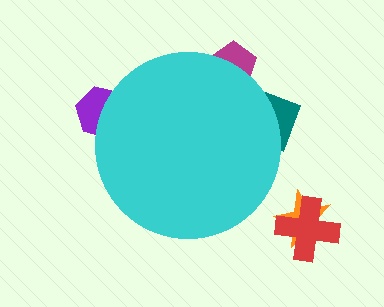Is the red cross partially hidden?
No, the red cross is fully visible.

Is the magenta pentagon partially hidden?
Yes, the magenta pentagon is partially hidden behind the cyan circle.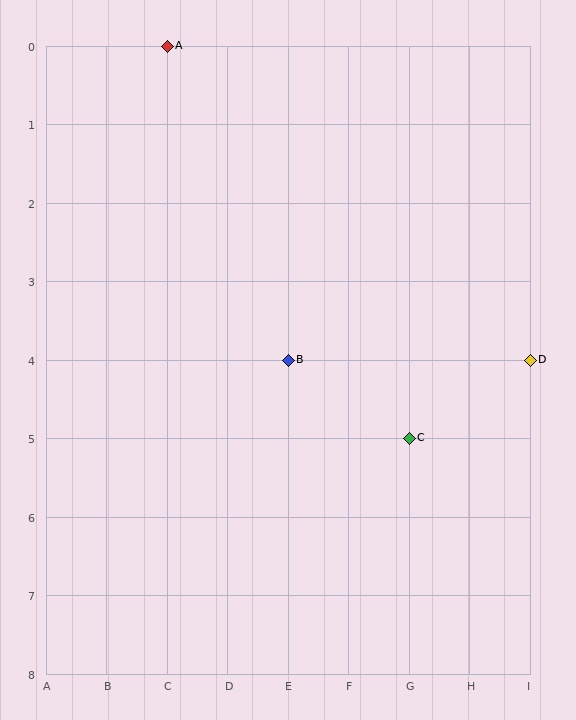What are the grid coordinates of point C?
Point C is at grid coordinates (G, 5).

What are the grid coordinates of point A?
Point A is at grid coordinates (C, 0).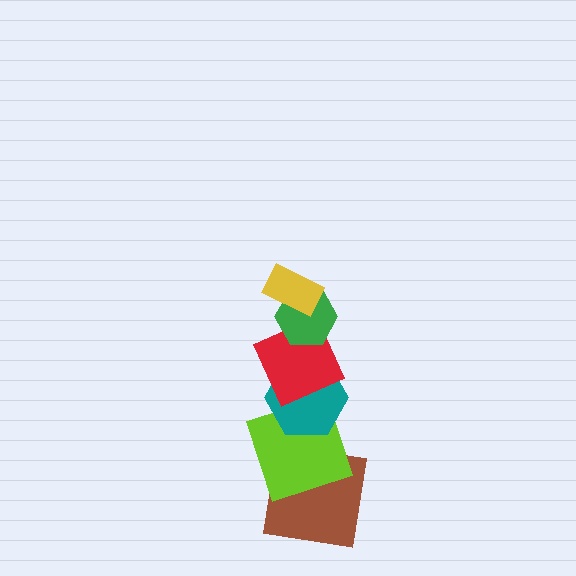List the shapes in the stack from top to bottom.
From top to bottom: the yellow rectangle, the green hexagon, the red square, the teal hexagon, the lime square, the brown square.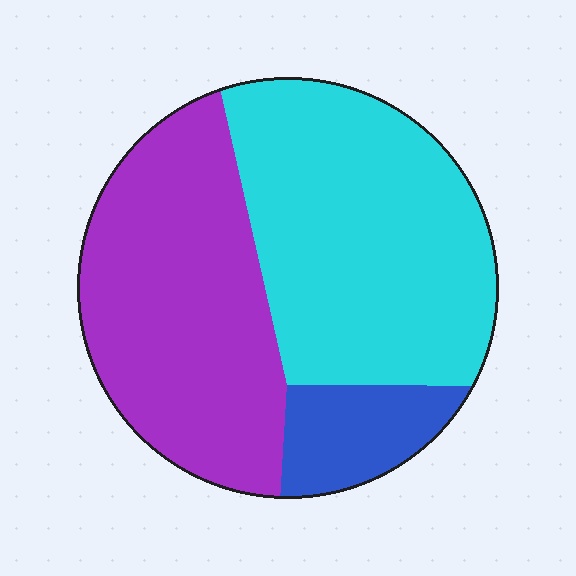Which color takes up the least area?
Blue, at roughly 10%.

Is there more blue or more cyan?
Cyan.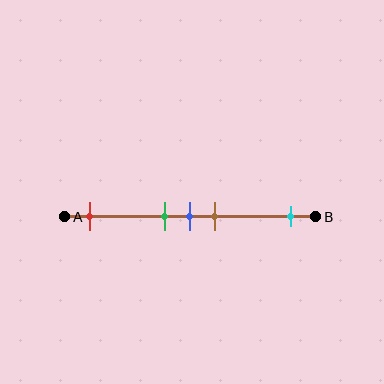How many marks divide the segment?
There are 5 marks dividing the segment.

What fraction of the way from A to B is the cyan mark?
The cyan mark is approximately 90% (0.9) of the way from A to B.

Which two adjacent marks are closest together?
The green and blue marks are the closest adjacent pair.